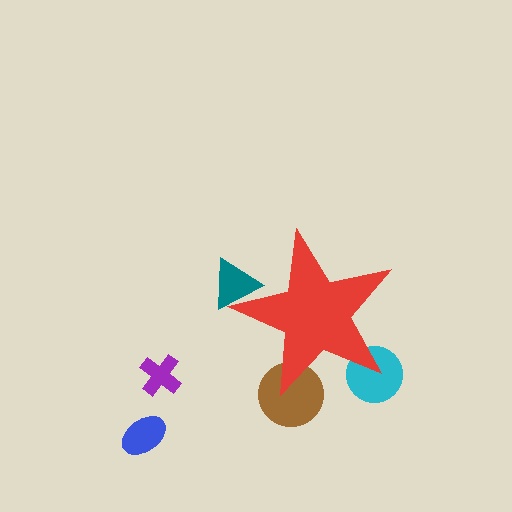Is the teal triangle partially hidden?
Yes, the teal triangle is partially hidden behind the red star.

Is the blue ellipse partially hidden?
No, the blue ellipse is fully visible.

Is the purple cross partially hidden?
No, the purple cross is fully visible.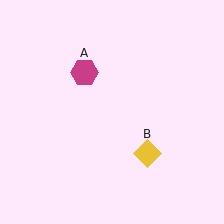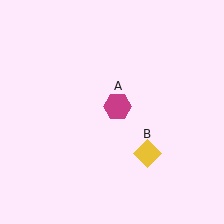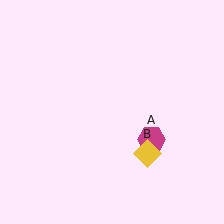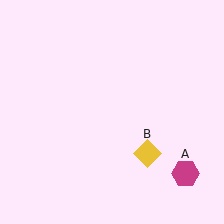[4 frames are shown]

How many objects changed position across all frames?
1 object changed position: magenta hexagon (object A).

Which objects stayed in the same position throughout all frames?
Yellow diamond (object B) remained stationary.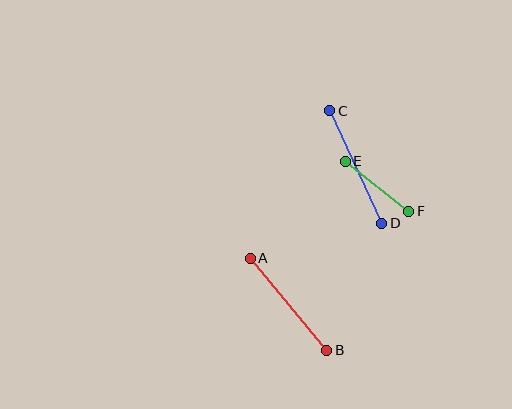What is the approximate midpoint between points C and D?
The midpoint is at approximately (356, 167) pixels.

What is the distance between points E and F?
The distance is approximately 81 pixels.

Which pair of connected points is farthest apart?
Points C and D are farthest apart.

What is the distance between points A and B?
The distance is approximately 120 pixels.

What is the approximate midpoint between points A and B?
The midpoint is at approximately (289, 304) pixels.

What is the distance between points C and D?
The distance is approximately 124 pixels.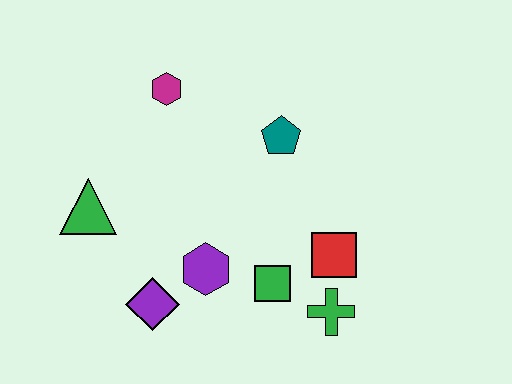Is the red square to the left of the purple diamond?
No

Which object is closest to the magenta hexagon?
The teal pentagon is closest to the magenta hexagon.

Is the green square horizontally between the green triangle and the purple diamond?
No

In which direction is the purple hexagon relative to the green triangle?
The purple hexagon is to the right of the green triangle.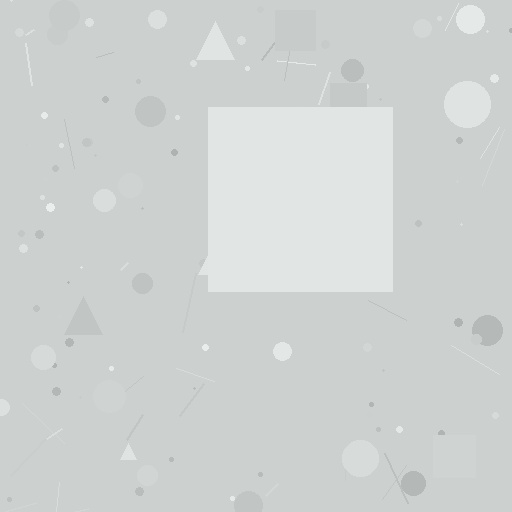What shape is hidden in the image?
A square is hidden in the image.